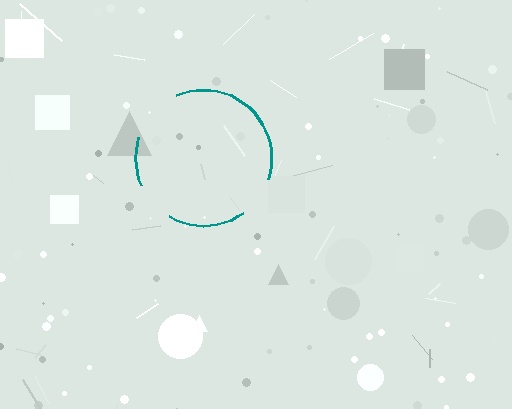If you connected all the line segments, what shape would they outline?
They would outline a circle.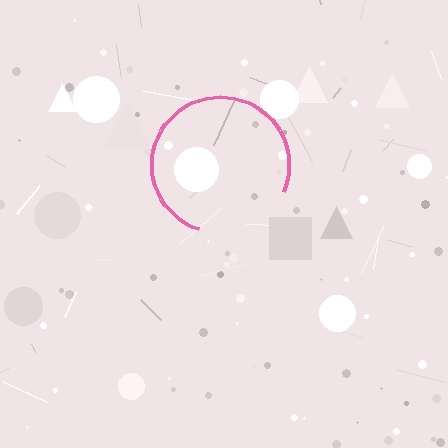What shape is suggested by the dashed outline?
The dashed outline suggests a circle.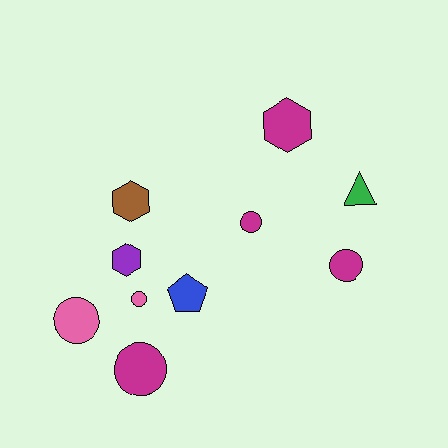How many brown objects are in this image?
There is 1 brown object.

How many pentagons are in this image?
There is 1 pentagon.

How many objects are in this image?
There are 10 objects.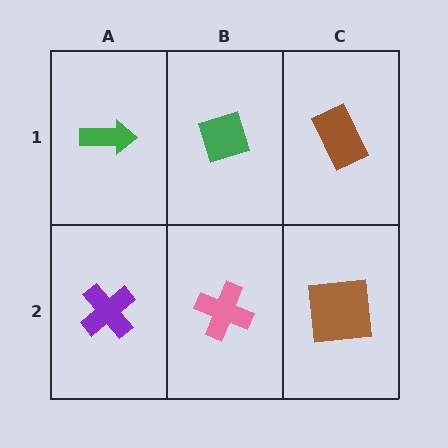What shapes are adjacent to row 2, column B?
A green diamond (row 1, column B), a purple cross (row 2, column A), a brown square (row 2, column C).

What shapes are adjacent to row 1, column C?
A brown square (row 2, column C), a green diamond (row 1, column B).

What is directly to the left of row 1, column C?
A green diamond.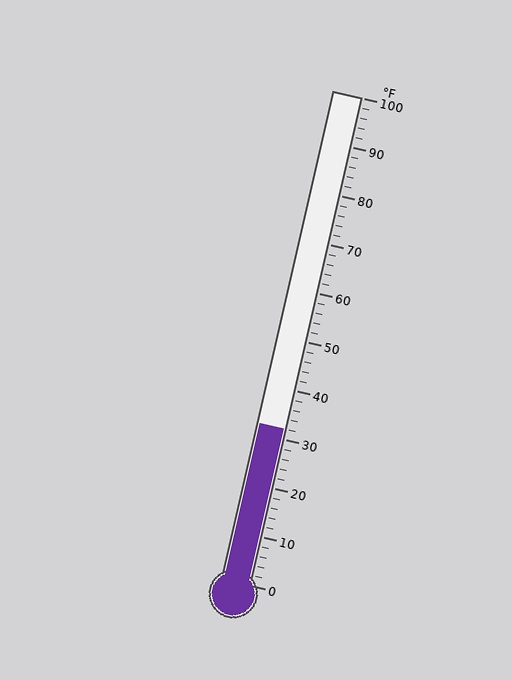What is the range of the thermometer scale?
The thermometer scale ranges from 0°F to 100°F.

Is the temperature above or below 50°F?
The temperature is below 50°F.